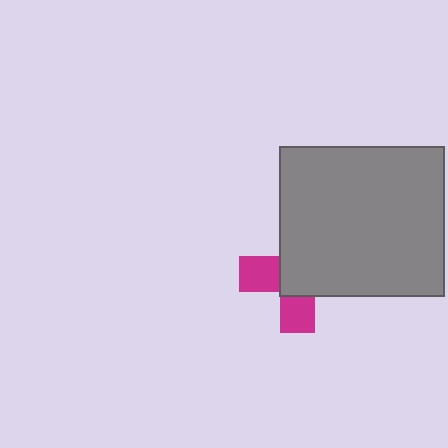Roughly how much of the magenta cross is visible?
A small part of it is visible (roughly 38%).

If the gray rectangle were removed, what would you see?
You would see the complete magenta cross.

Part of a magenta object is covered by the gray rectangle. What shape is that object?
It is a cross.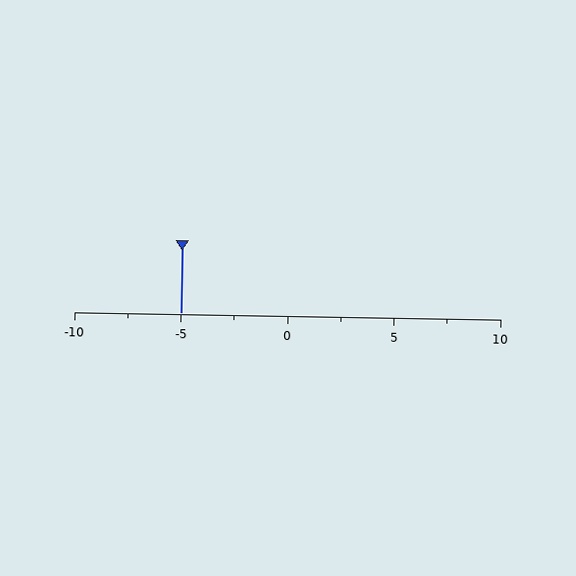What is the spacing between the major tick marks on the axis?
The major ticks are spaced 5 apart.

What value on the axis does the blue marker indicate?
The marker indicates approximately -5.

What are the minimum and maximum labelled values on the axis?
The axis runs from -10 to 10.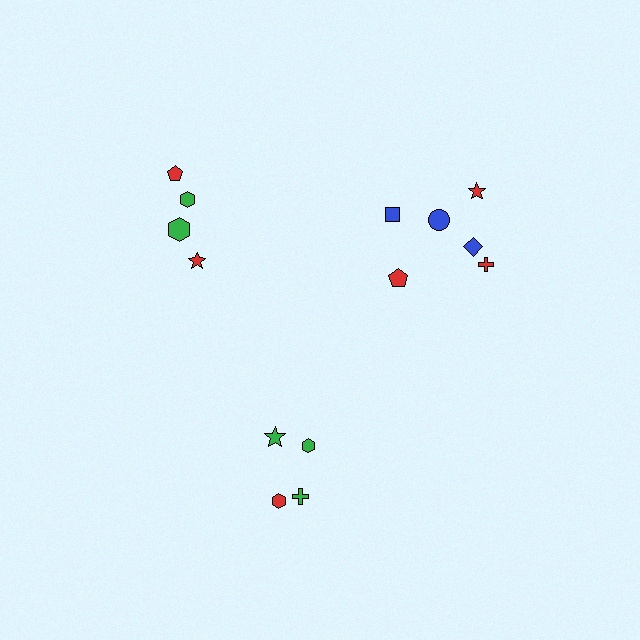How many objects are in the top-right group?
There are 6 objects.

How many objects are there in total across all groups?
There are 14 objects.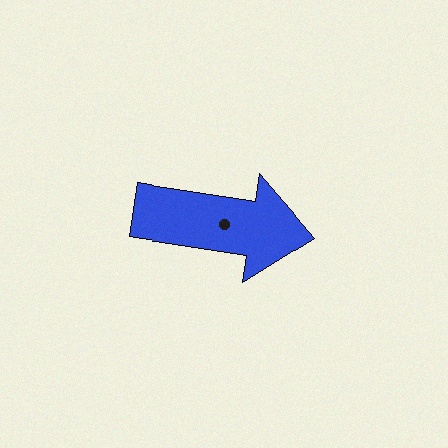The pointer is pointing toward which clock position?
Roughly 3 o'clock.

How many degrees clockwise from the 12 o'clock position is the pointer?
Approximately 99 degrees.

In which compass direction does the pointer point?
East.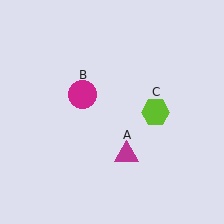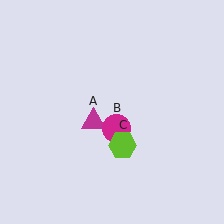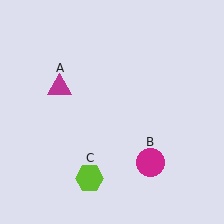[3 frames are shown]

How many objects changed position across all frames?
3 objects changed position: magenta triangle (object A), magenta circle (object B), lime hexagon (object C).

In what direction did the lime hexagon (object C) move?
The lime hexagon (object C) moved down and to the left.